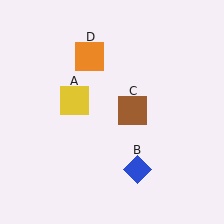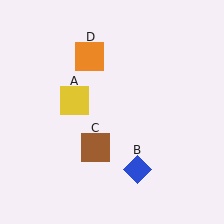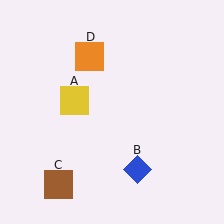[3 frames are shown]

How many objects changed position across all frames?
1 object changed position: brown square (object C).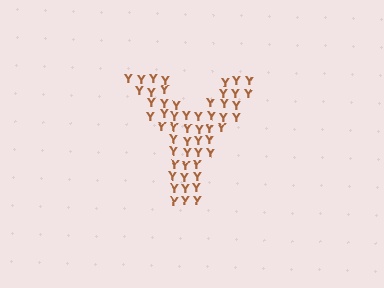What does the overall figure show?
The overall figure shows the letter Y.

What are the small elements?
The small elements are letter Y's.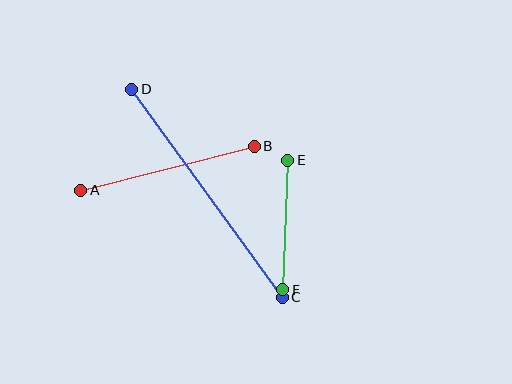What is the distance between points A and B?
The distance is approximately 179 pixels.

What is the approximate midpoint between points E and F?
The midpoint is at approximately (285, 225) pixels.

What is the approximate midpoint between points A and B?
The midpoint is at approximately (168, 168) pixels.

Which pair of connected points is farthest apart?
Points C and D are farthest apart.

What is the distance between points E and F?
The distance is approximately 129 pixels.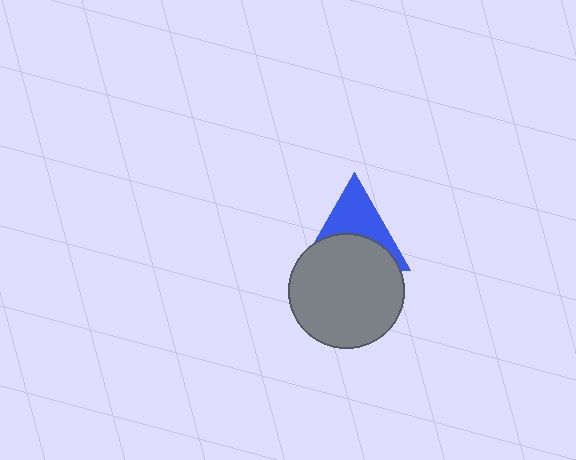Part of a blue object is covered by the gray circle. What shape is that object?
It is a triangle.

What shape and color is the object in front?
The object in front is a gray circle.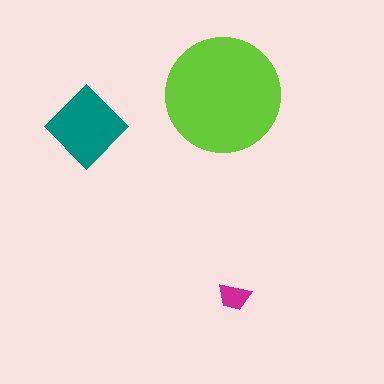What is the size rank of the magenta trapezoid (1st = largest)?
3rd.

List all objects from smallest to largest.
The magenta trapezoid, the teal diamond, the lime circle.